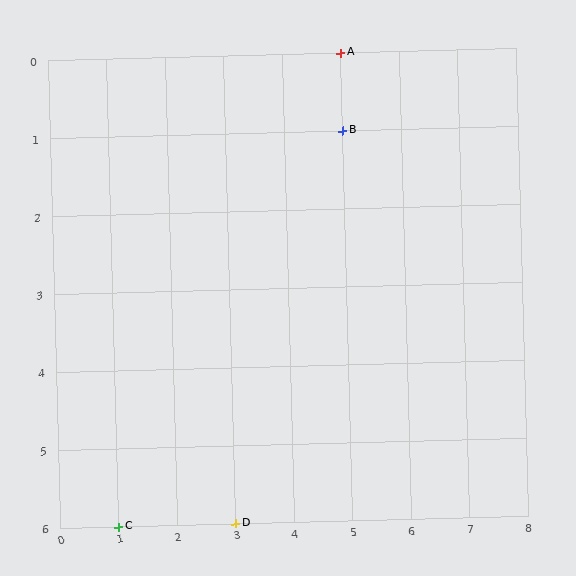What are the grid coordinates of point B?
Point B is at grid coordinates (5, 1).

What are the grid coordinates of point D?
Point D is at grid coordinates (3, 6).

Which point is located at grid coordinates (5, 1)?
Point B is at (5, 1).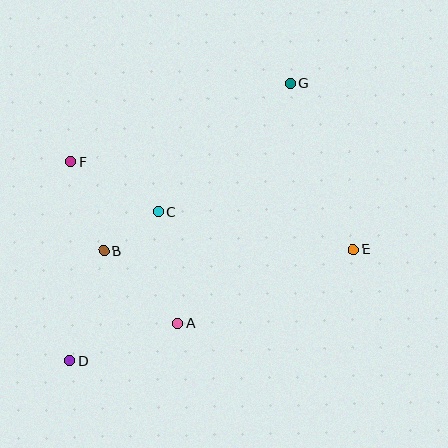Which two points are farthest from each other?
Points D and G are farthest from each other.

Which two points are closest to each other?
Points B and C are closest to each other.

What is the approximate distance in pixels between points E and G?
The distance between E and G is approximately 178 pixels.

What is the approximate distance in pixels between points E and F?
The distance between E and F is approximately 296 pixels.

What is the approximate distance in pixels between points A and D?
The distance between A and D is approximately 115 pixels.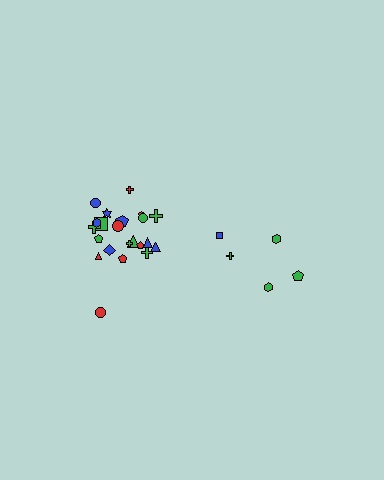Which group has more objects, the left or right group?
The left group.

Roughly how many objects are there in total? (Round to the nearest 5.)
Roughly 25 objects in total.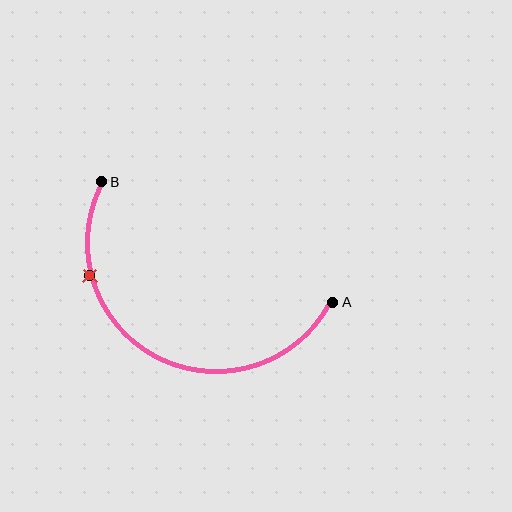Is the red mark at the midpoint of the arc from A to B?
No. The red mark lies on the arc but is closer to endpoint B. The arc midpoint would be at the point on the curve equidistant along the arc from both A and B.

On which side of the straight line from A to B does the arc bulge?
The arc bulges below the straight line connecting A and B.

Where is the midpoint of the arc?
The arc midpoint is the point on the curve farthest from the straight line joining A and B. It sits below that line.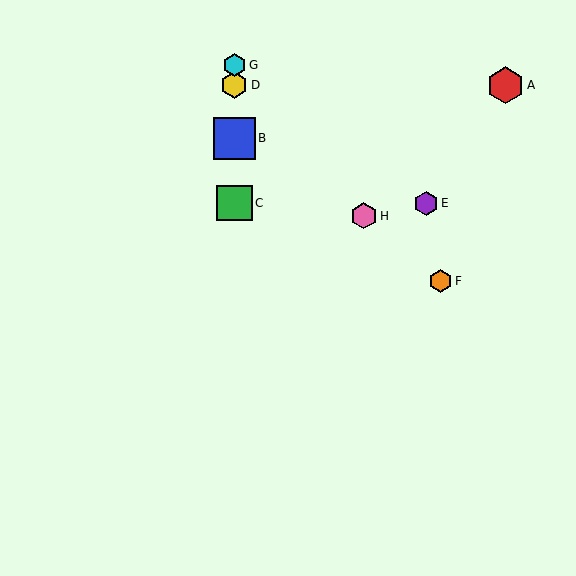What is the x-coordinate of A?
Object A is at x≈505.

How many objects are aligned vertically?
4 objects (B, C, D, G) are aligned vertically.